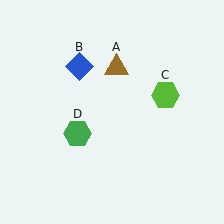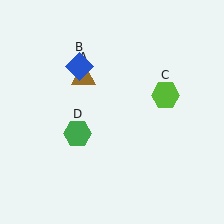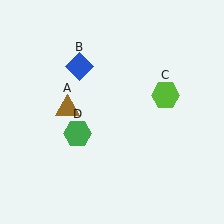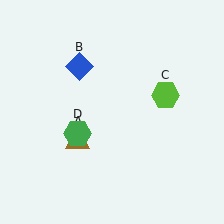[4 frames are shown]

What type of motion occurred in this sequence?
The brown triangle (object A) rotated counterclockwise around the center of the scene.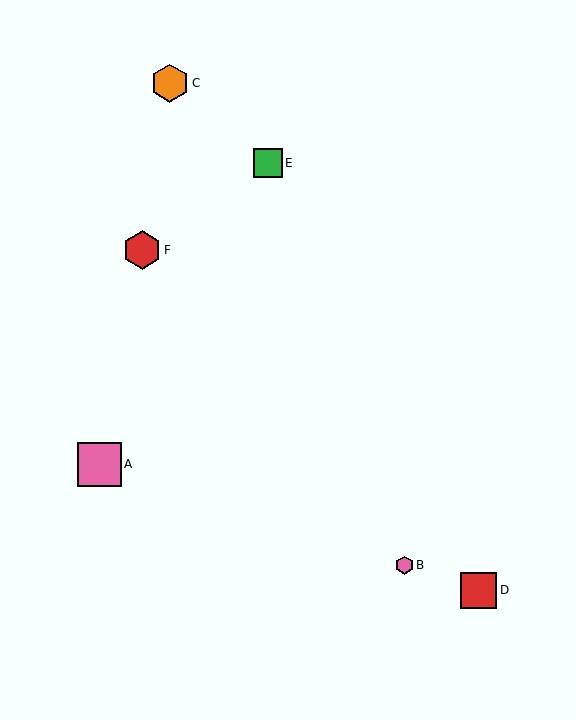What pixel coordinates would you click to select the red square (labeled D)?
Click at (479, 590) to select the red square D.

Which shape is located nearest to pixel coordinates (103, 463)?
The pink square (labeled A) at (99, 464) is nearest to that location.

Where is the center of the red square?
The center of the red square is at (479, 590).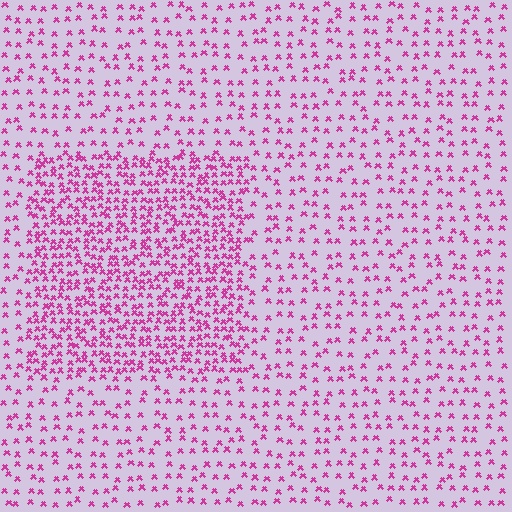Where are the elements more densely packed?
The elements are more densely packed inside the rectangle boundary.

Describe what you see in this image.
The image contains small magenta elements arranged at two different densities. A rectangle-shaped region is visible where the elements are more densely packed than the surrounding area.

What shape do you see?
I see a rectangle.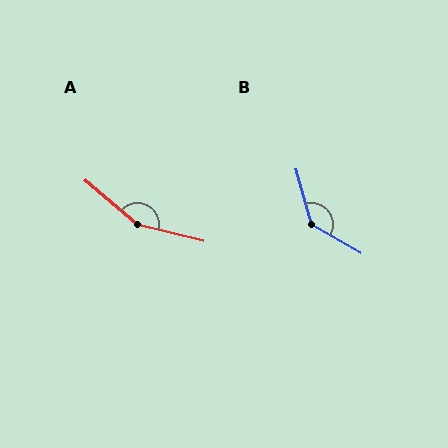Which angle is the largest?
A, at approximately 154 degrees.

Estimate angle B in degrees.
Approximately 136 degrees.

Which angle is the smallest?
B, at approximately 136 degrees.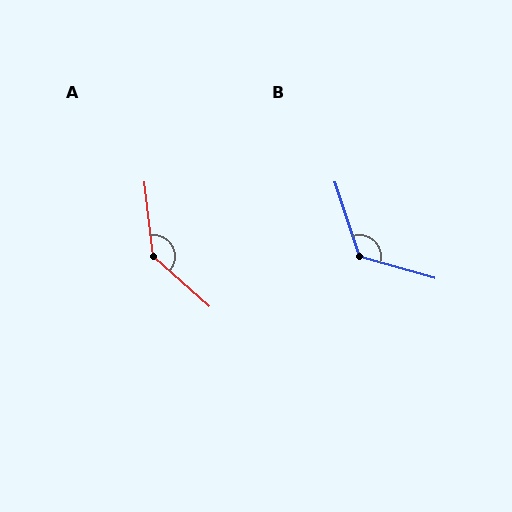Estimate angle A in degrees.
Approximately 138 degrees.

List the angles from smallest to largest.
B (125°), A (138°).